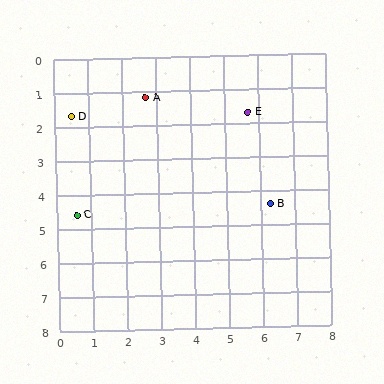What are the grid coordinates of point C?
Point C is at approximately (0.6, 4.6).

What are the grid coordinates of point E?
Point E is at approximately (5.7, 1.7).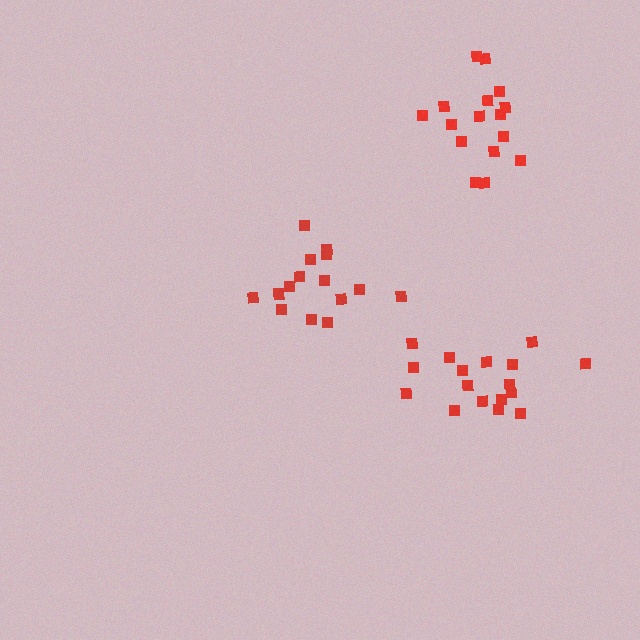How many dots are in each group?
Group 1: 16 dots, Group 2: 15 dots, Group 3: 17 dots (48 total).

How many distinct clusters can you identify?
There are 3 distinct clusters.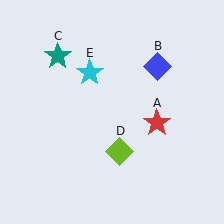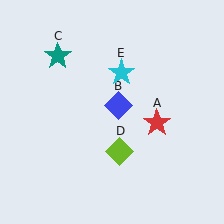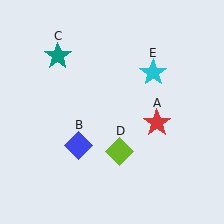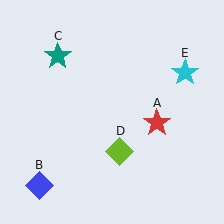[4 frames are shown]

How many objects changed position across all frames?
2 objects changed position: blue diamond (object B), cyan star (object E).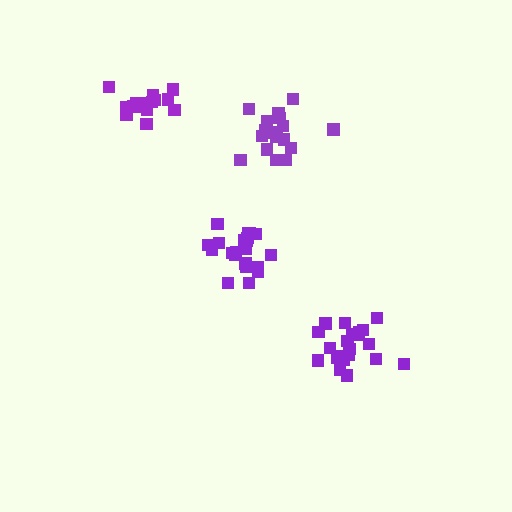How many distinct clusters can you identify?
There are 4 distinct clusters.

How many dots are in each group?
Group 1: 21 dots, Group 2: 17 dots, Group 3: 21 dots, Group 4: 15 dots (74 total).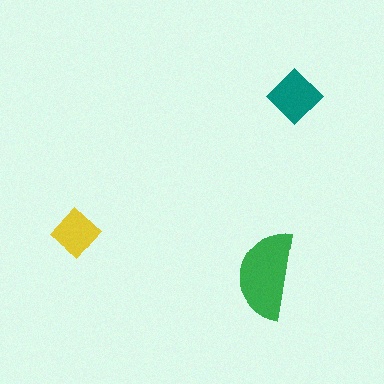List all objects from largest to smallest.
The green semicircle, the teal diamond, the yellow diamond.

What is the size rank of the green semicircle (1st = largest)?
1st.